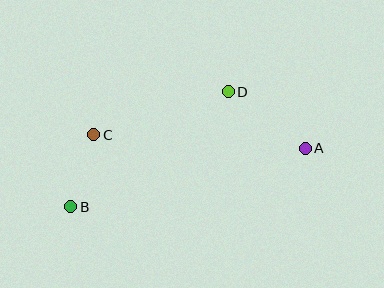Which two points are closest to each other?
Points B and C are closest to each other.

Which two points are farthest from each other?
Points A and B are farthest from each other.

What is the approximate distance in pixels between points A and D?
The distance between A and D is approximately 96 pixels.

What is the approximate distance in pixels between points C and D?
The distance between C and D is approximately 141 pixels.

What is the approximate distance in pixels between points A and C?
The distance between A and C is approximately 212 pixels.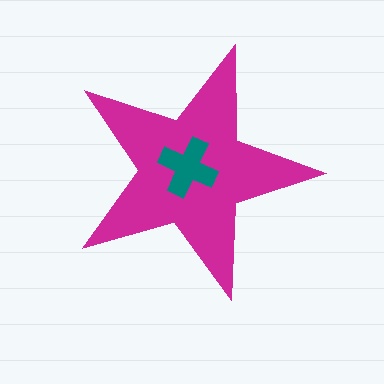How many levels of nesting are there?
2.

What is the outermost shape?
The magenta star.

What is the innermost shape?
The teal cross.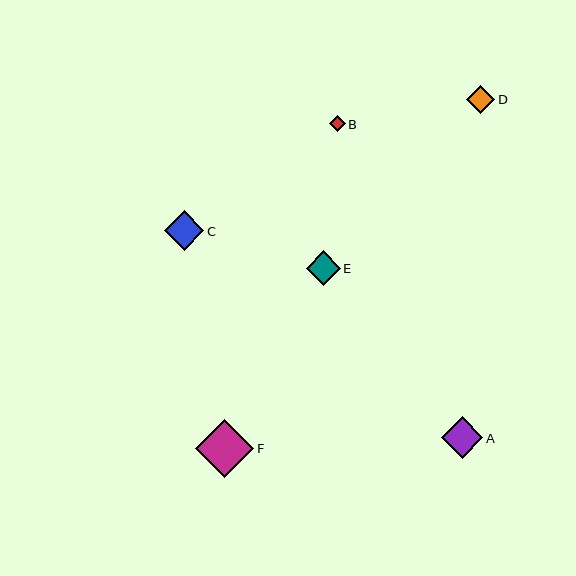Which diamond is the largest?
Diamond F is the largest with a size of approximately 58 pixels.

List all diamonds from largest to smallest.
From largest to smallest: F, A, C, E, D, B.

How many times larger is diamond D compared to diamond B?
Diamond D is approximately 1.8 times the size of diamond B.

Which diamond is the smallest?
Diamond B is the smallest with a size of approximately 16 pixels.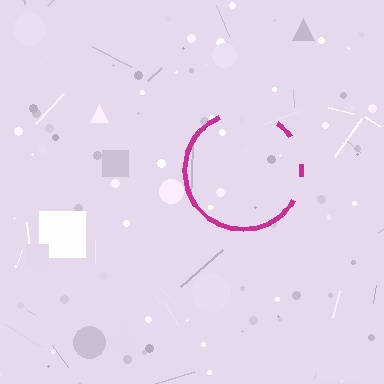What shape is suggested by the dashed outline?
The dashed outline suggests a circle.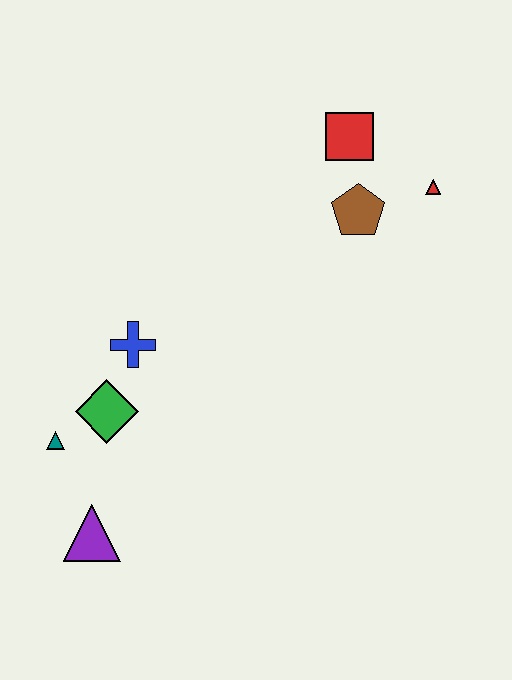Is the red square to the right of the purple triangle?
Yes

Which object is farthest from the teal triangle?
The red triangle is farthest from the teal triangle.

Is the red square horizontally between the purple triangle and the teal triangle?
No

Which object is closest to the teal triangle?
The green diamond is closest to the teal triangle.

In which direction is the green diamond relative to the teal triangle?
The green diamond is to the right of the teal triangle.